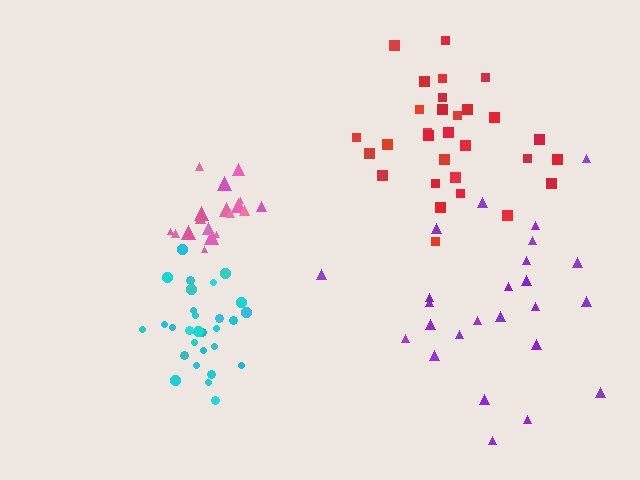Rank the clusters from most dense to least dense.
pink, cyan, red, purple.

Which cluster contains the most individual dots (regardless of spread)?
Cyan (30).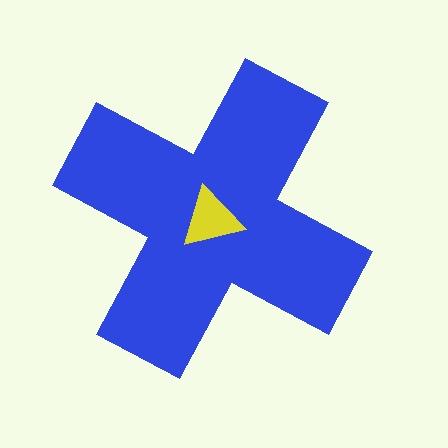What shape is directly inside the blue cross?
The yellow triangle.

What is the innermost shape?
The yellow triangle.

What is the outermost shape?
The blue cross.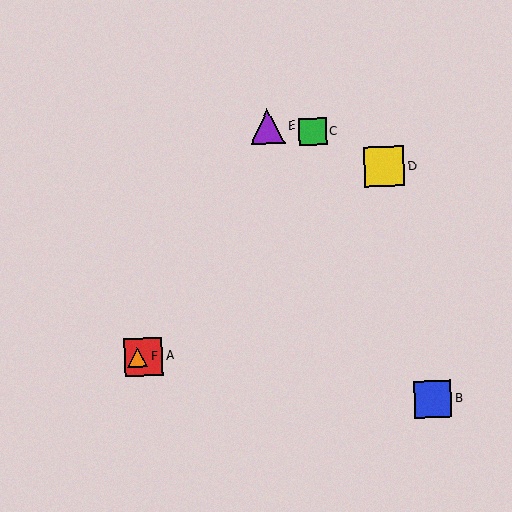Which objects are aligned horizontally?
Objects A, F are aligned horizontally.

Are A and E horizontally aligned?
No, A is at y≈357 and E is at y≈126.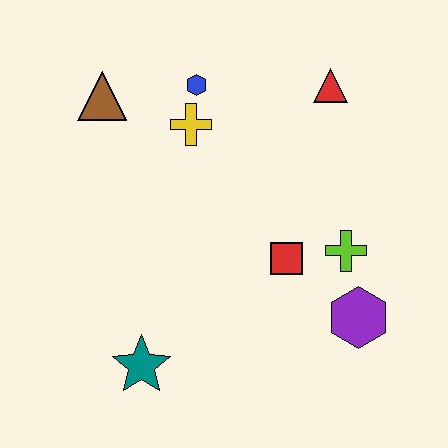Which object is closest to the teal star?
The red square is closest to the teal star.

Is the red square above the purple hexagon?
Yes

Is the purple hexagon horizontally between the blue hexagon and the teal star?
No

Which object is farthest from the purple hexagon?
The brown triangle is farthest from the purple hexagon.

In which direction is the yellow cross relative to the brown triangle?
The yellow cross is to the right of the brown triangle.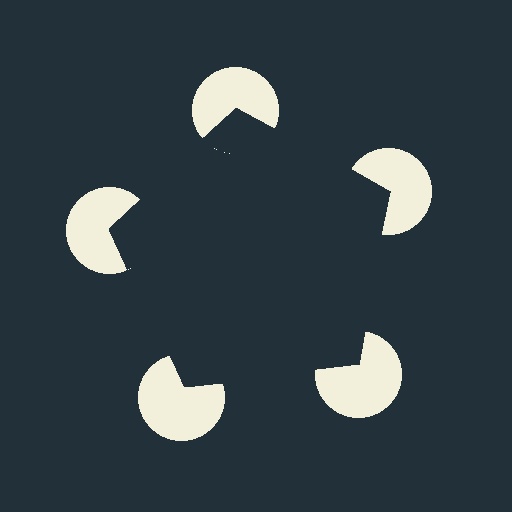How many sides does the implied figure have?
5 sides.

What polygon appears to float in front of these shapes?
An illusory pentagon — its edges are inferred from the aligned wedge cuts in the pac-man discs, not physically drawn.